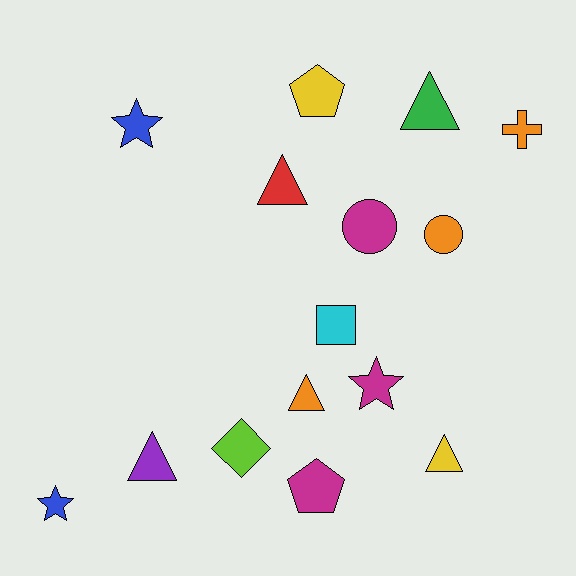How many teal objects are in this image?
There are no teal objects.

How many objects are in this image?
There are 15 objects.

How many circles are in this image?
There are 2 circles.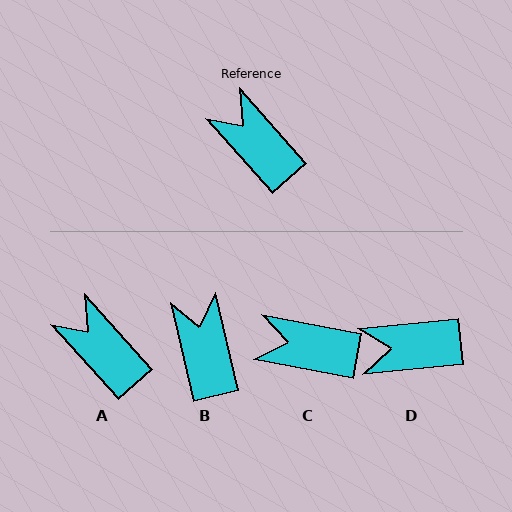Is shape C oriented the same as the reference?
No, it is off by about 37 degrees.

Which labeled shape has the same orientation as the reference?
A.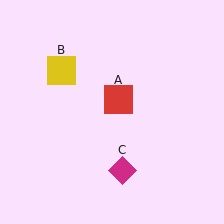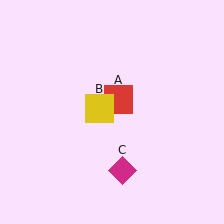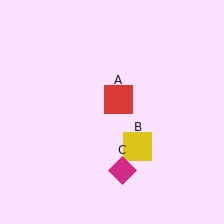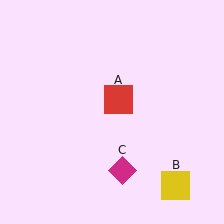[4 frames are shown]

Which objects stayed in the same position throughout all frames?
Red square (object A) and magenta diamond (object C) remained stationary.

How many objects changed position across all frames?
1 object changed position: yellow square (object B).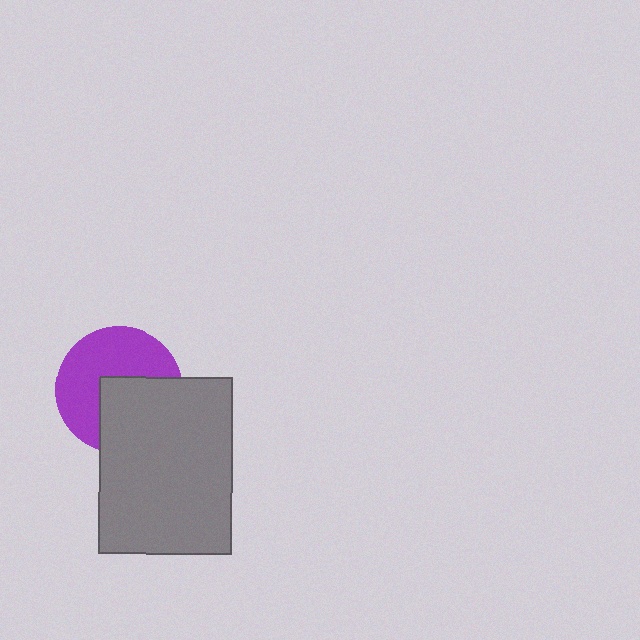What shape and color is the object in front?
The object in front is a gray rectangle.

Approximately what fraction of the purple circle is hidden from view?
Roughly 44% of the purple circle is hidden behind the gray rectangle.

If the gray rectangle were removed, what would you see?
You would see the complete purple circle.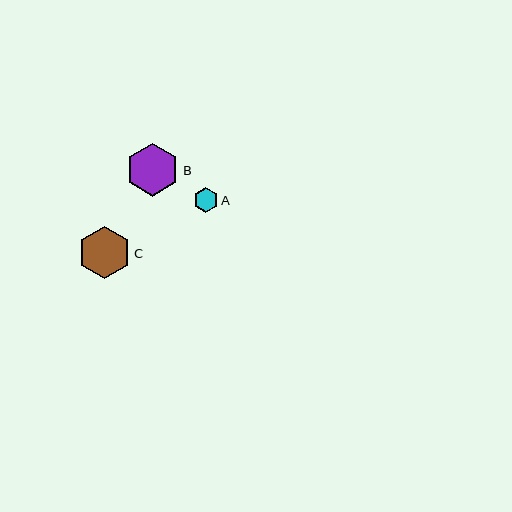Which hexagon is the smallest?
Hexagon A is the smallest with a size of approximately 24 pixels.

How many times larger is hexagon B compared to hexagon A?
Hexagon B is approximately 2.2 times the size of hexagon A.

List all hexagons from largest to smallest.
From largest to smallest: B, C, A.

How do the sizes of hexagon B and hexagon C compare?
Hexagon B and hexagon C are approximately the same size.